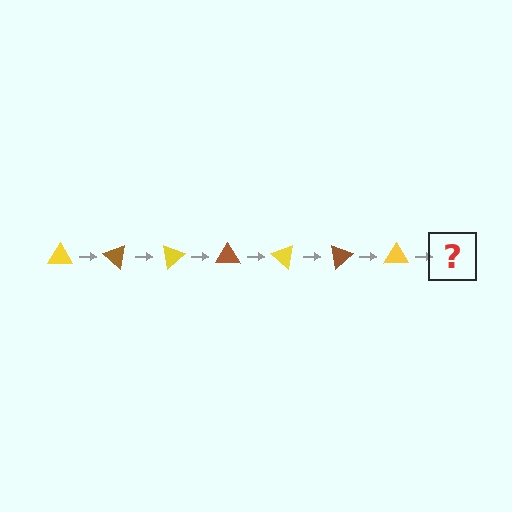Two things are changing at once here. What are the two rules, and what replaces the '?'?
The two rules are that it rotates 40 degrees each step and the color cycles through yellow and brown. The '?' should be a brown triangle, rotated 280 degrees from the start.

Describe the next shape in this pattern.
It should be a brown triangle, rotated 280 degrees from the start.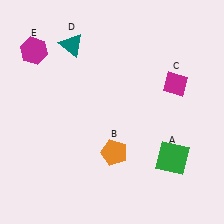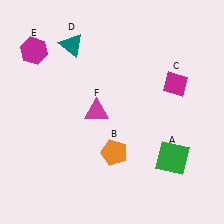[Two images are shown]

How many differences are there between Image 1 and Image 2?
There is 1 difference between the two images.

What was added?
A magenta triangle (F) was added in Image 2.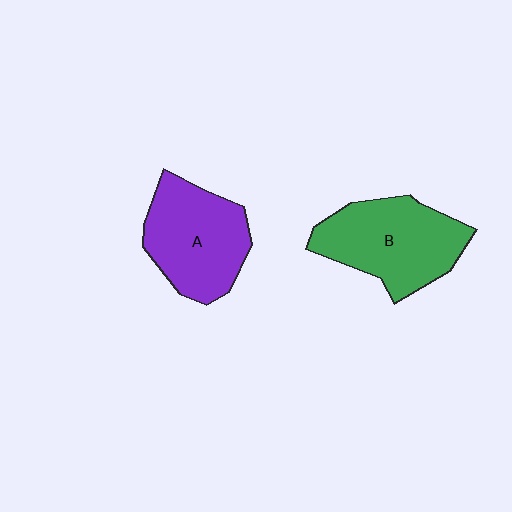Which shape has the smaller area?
Shape A (purple).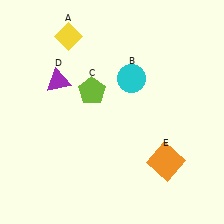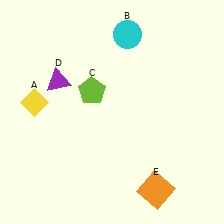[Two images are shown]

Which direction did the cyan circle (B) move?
The cyan circle (B) moved up.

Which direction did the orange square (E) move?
The orange square (E) moved down.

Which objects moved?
The objects that moved are: the yellow diamond (A), the cyan circle (B), the orange square (E).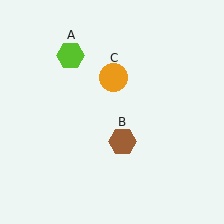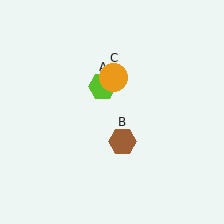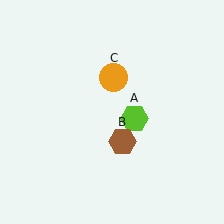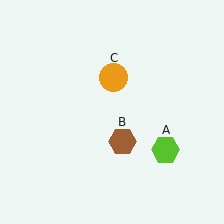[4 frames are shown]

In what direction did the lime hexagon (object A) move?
The lime hexagon (object A) moved down and to the right.